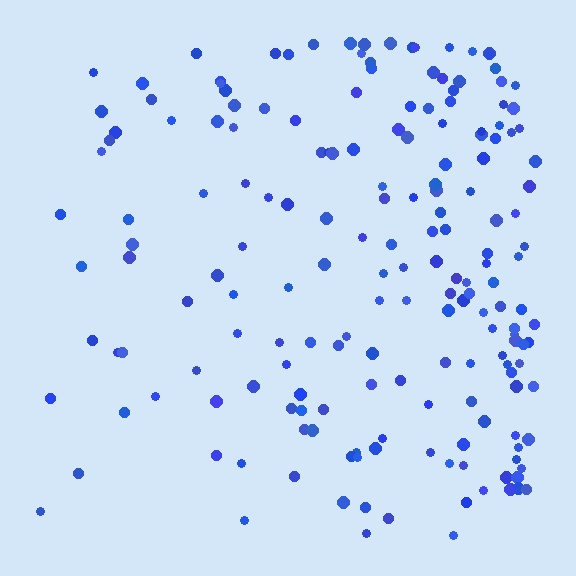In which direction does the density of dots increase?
From left to right, with the right side densest.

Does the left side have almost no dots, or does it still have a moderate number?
Still a moderate number, just noticeably fewer than the right.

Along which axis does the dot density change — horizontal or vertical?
Horizontal.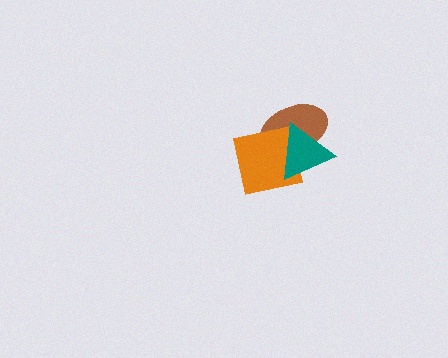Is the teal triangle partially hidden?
No, no other shape covers it.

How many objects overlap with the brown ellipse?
2 objects overlap with the brown ellipse.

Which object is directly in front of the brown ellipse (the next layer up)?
The orange square is directly in front of the brown ellipse.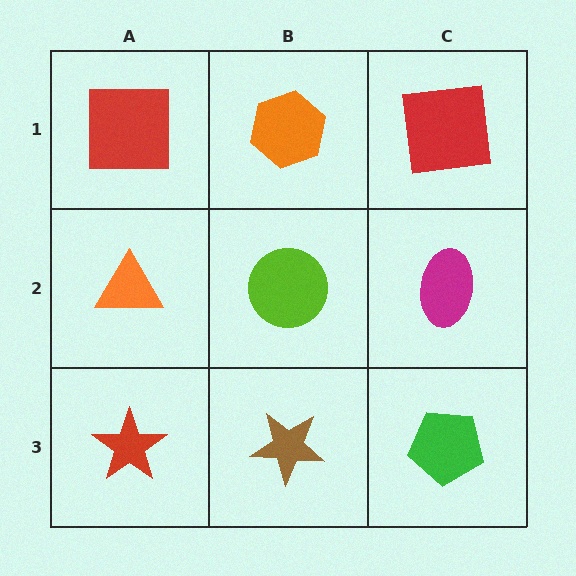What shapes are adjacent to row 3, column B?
A lime circle (row 2, column B), a red star (row 3, column A), a green pentagon (row 3, column C).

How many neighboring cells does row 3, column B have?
3.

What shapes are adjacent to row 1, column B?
A lime circle (row 2, column B), a red square (row 1, column A), a red square (row 1, column C).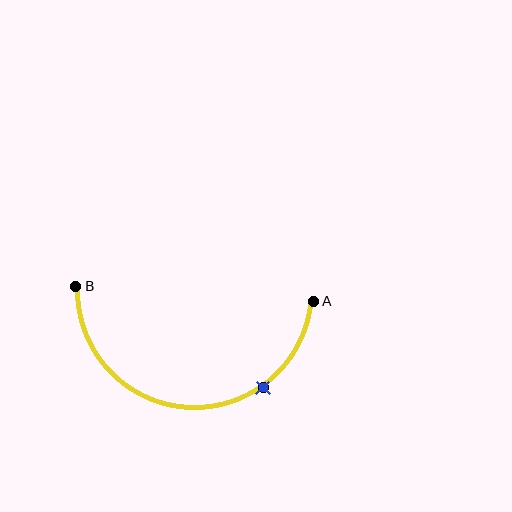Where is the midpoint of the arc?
The arc midpoint is the point on the curve farthest from the straight line joining A and B. It sits below that line.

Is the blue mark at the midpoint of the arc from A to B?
No. The blue mark lies on the arc but is closer to endpoint A. The arc midpoint would be at the point on the curve equidistant along the arc from both A and B.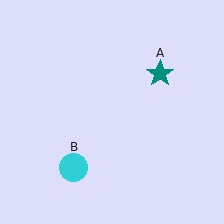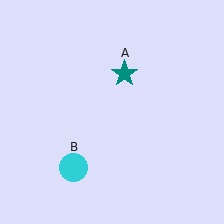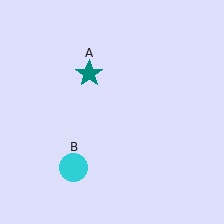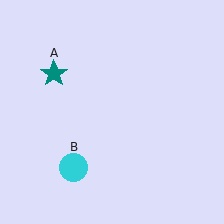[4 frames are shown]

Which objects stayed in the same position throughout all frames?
Cyan circle (object B) remained stationary.